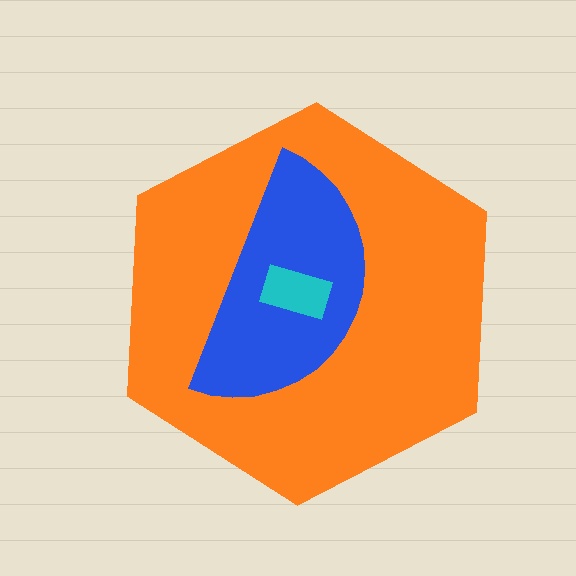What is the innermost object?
The cyan rectangle.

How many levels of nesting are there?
3.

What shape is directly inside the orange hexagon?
The blue semicircle.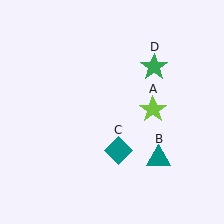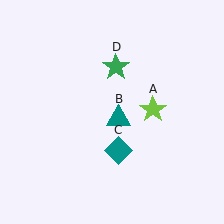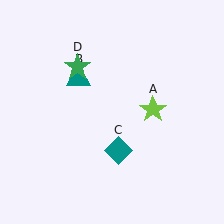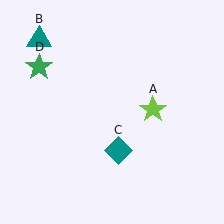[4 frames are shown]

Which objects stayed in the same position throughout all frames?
Lime star (object A) and teal diamond (object C) remained stationary.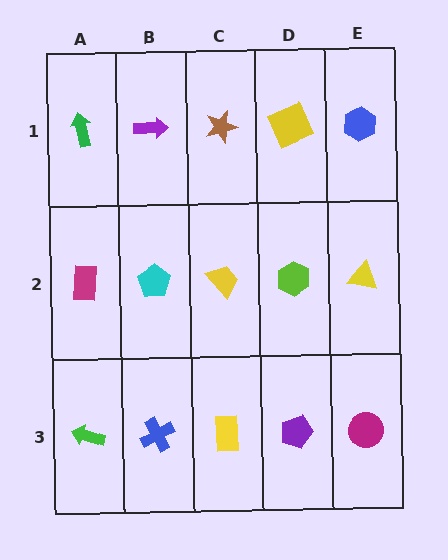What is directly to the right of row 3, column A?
A blue cross.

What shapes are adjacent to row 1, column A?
A magenta rectangle (row 2, column A), a purple arrow (row 1, column B).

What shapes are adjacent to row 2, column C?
A brown star (row 1, column C), a yellow rectangle (row 3, column C), a cyan pentagon (row 2, column B), a lime hexagon (row 2, column D).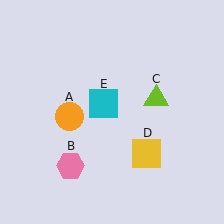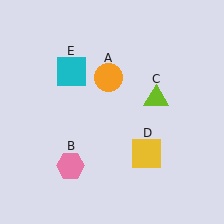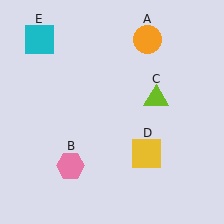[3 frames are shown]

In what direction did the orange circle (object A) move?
The orange circle (object A) moved up and to the right.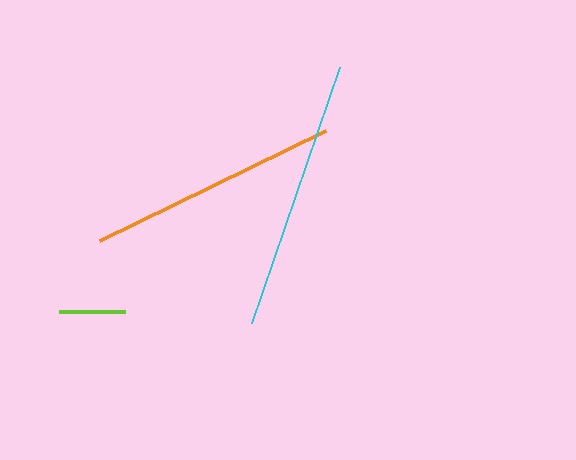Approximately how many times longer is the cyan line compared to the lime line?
The cyan line is approximately 4.1 times the length of the lime line.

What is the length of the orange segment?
The orange segment is approximately 251 pixels long.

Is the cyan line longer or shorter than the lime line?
The cyan line is longer than the lime line.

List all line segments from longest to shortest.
From longest to shortest: cyan, orange, lime.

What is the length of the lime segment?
The lime segment is approximately 65 pixels long.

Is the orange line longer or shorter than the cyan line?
The cyan line is longer than the orange line.